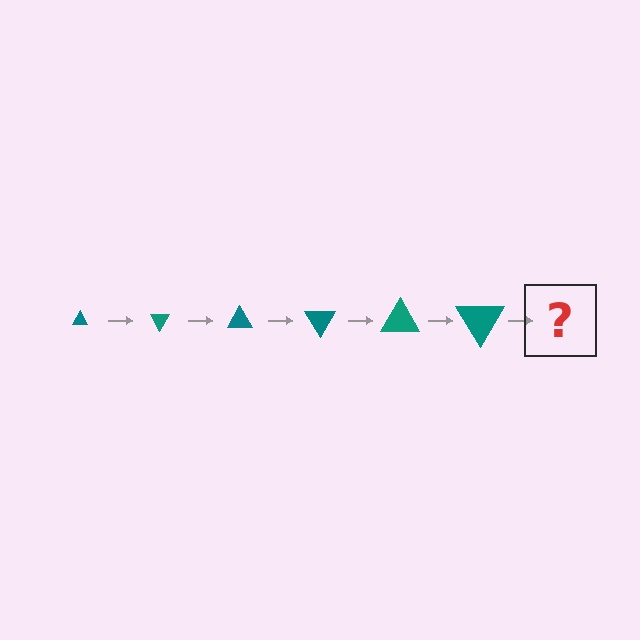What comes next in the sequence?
The next element should be a triangle, larger than the previous one and rotated 360 degrees from the start.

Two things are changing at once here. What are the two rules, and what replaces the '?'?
The two rules are that the triangle grows larger each step and it rotates 60 degrees each step. The '?' should be a triangle, larger than the previous one and rotated 360 degrees from the start.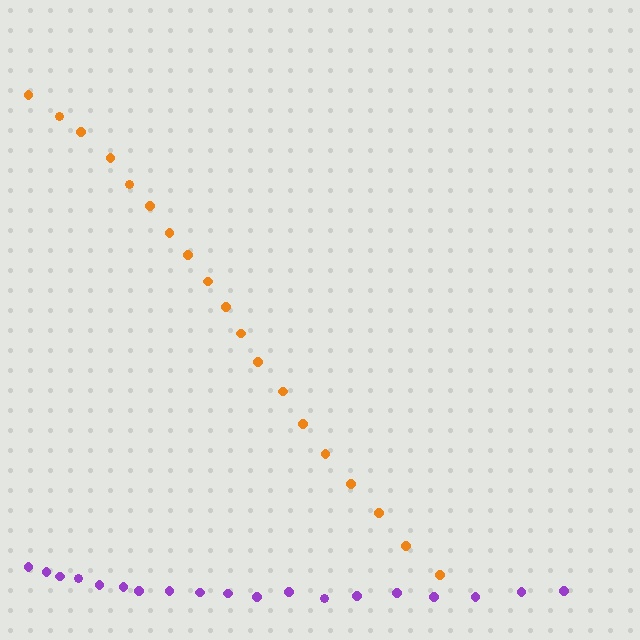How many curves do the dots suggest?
There are 2 distinct paths.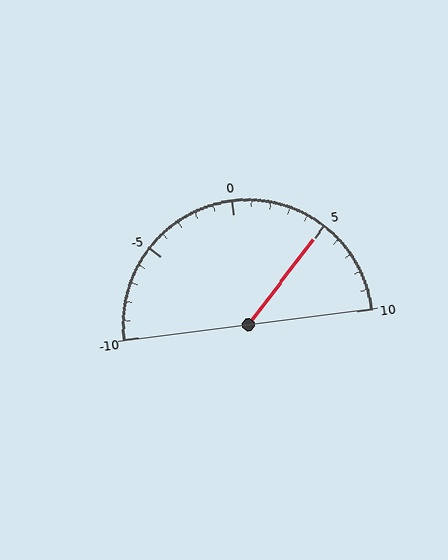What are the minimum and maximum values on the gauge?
The gauge ranges from -10 to 10.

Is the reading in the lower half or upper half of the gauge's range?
The reading is in the upper half of the range (-10 to 10).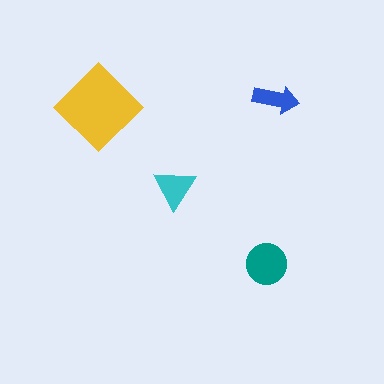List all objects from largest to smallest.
The yellow diamond, the teal circle, the cyan triangle, the blue arrow.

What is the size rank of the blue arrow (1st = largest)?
4th.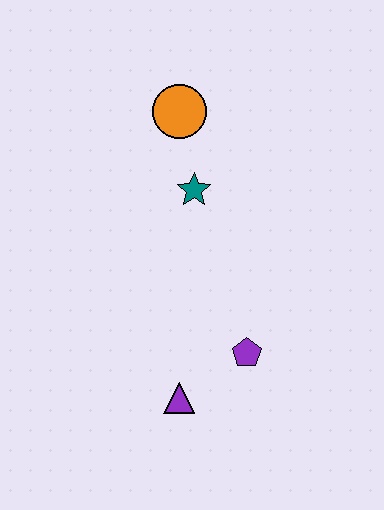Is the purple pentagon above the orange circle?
No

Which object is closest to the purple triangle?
The purple pentagon is closest to the purple triangle.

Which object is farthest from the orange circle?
The purple triangle is farthest from the orange circle.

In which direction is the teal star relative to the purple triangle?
The teal star is above the purple triangle.